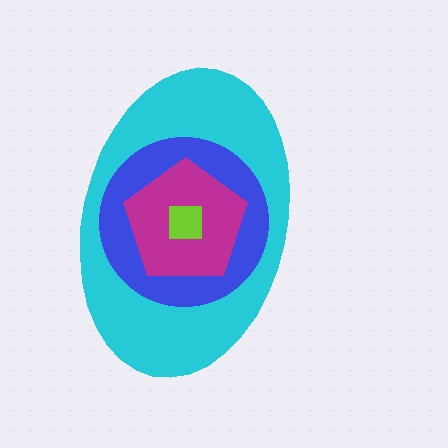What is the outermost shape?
The cyan ellipse.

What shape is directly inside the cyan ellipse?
The blue circle.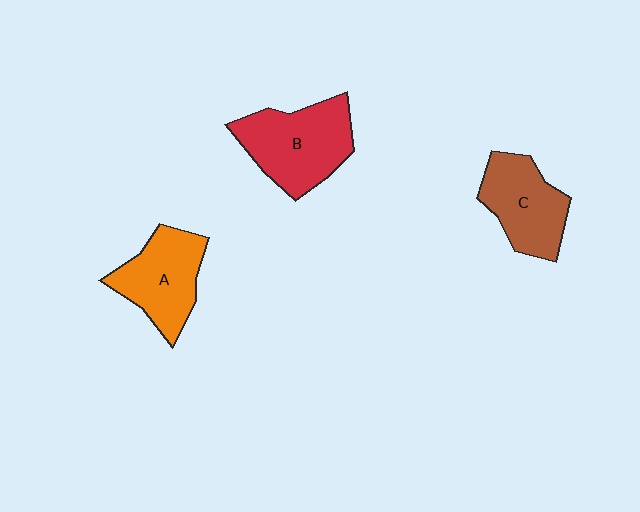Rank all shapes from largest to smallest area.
From largest to smallest: B (red), A (orange), C (brown).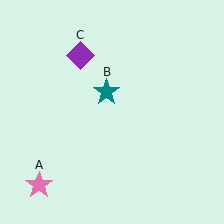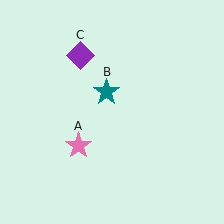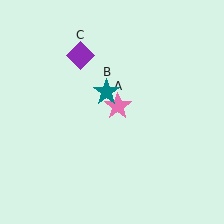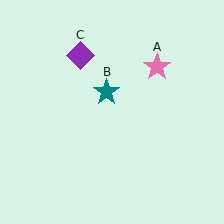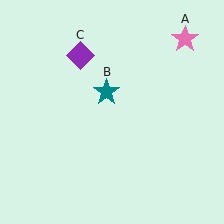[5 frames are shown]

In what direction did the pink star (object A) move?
The pink star (object A) moved up and to the right.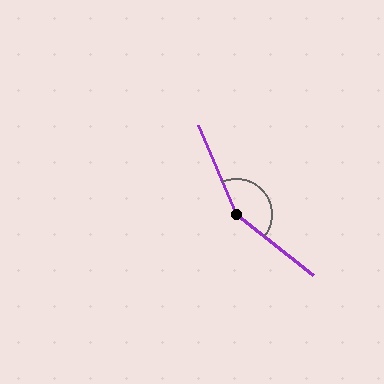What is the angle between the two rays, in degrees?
Approximately 151 degrees.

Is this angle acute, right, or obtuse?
It is obtuse.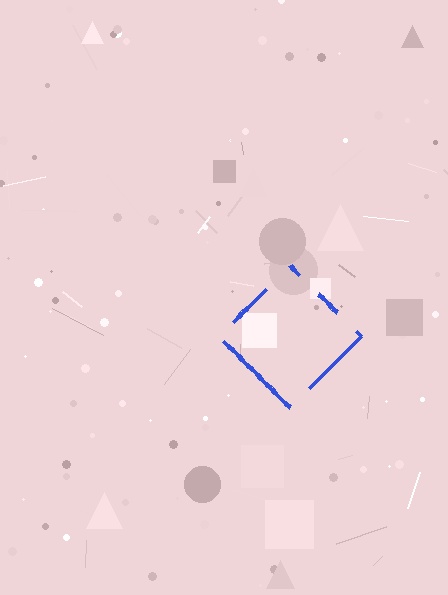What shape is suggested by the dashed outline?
The dashed outline suggests a diamond.